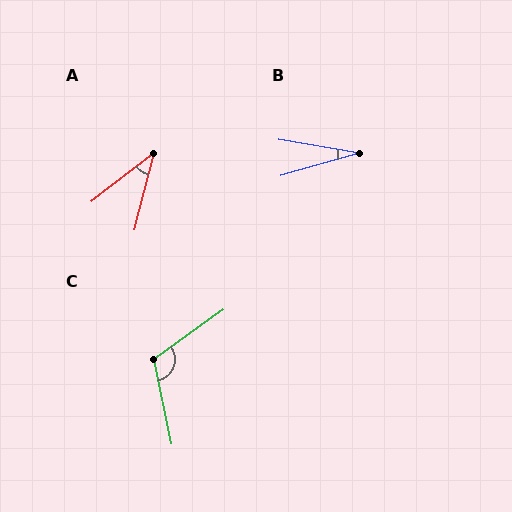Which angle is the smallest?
B, at approximately 25 degrees.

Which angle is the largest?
C, at approximately 114 degrees.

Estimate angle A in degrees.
Approximately 38 degrees.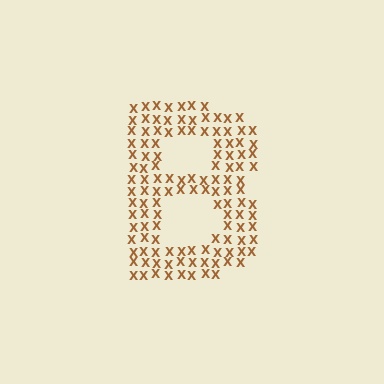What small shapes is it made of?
It is made of small letter X's.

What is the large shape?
The large shape is the letter B.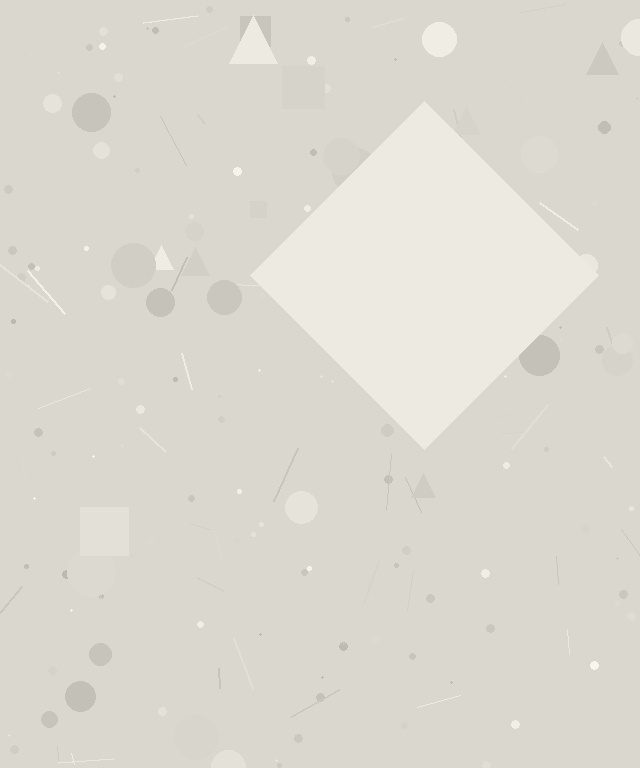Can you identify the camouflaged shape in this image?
The camouflaged shape is a diamond.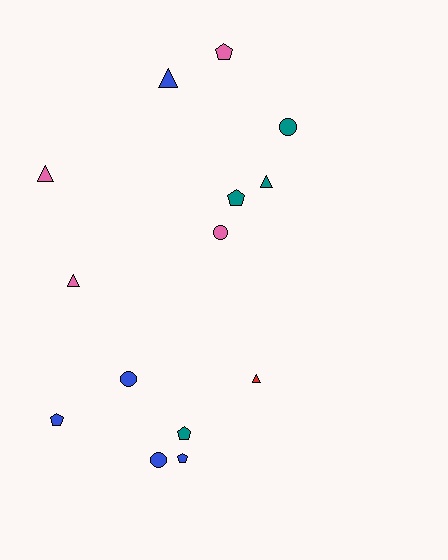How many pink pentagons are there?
There is 1 pink pentagon.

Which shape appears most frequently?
Pentagon, with 5 objects.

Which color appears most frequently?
Blue, with 5 objects.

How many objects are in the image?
There are 14 objects.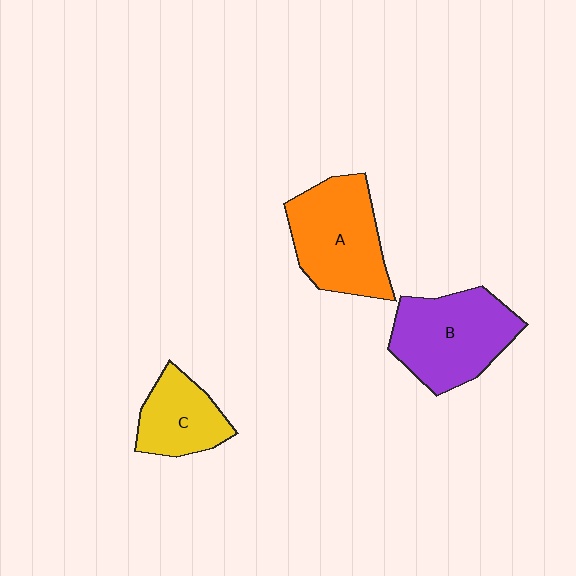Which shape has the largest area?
Shape B (purple).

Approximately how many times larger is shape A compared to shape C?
Approximately 1.6 times.